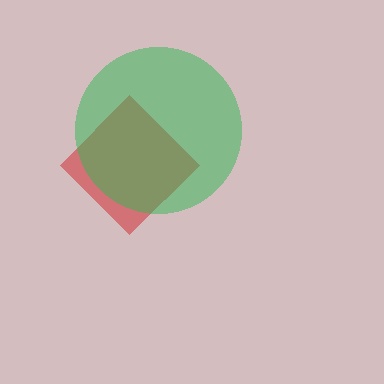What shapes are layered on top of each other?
The layered shapes are: a red diamond, a green circle.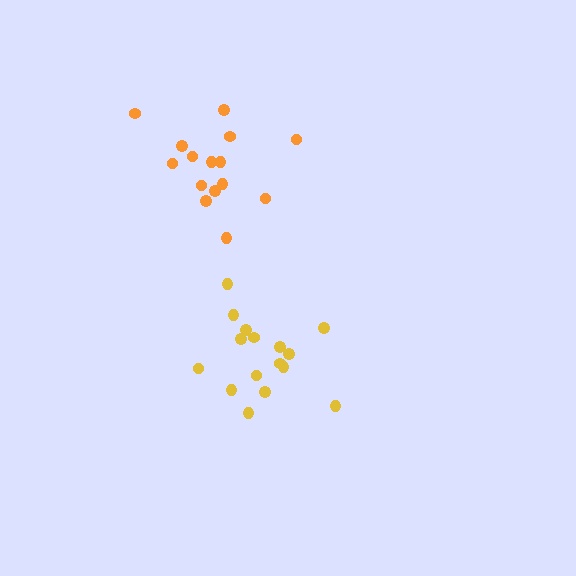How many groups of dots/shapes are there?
There are 2 groups.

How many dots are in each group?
Group 1: 16 dots, Group 2: 15 dots (31 total).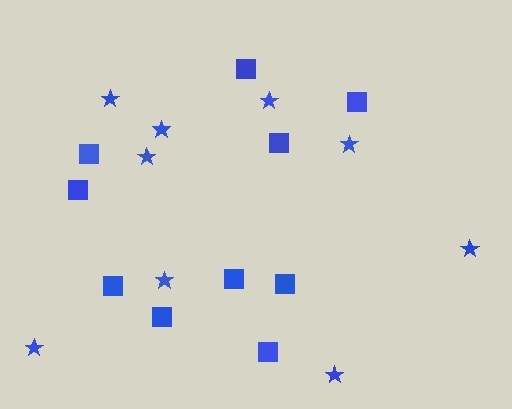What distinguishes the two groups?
There are 2 groups: one group of squares (10) and one group of stars (9).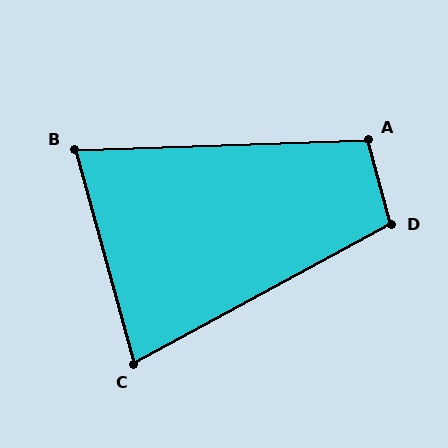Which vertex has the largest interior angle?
D, at approximately 104 degrees.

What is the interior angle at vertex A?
Approximately 103 degrees (obtuse).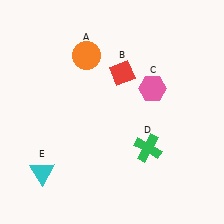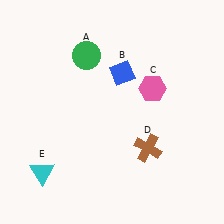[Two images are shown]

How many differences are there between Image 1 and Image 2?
There are 3 differences between the two images.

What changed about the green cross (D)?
In Image 1, D is green. In Image 2, it changed to brown.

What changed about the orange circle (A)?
In Image 1, A is orange. In Image 2, it changed to green.